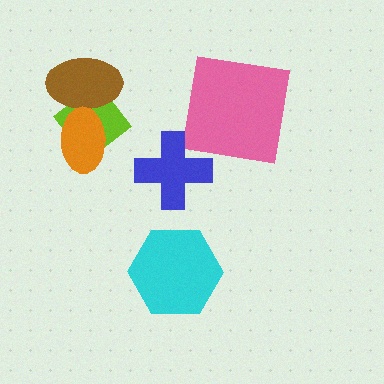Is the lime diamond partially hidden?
Yes, it is partially covered by another shape.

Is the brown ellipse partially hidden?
Yes, it is partially covered by another shape.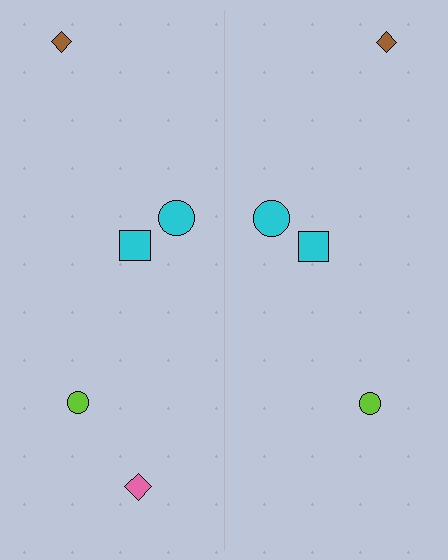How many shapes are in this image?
There are 9 shapes in this image.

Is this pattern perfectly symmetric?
No, the pattern is not perfectly symmetric. A pink diamond is missing from the right side.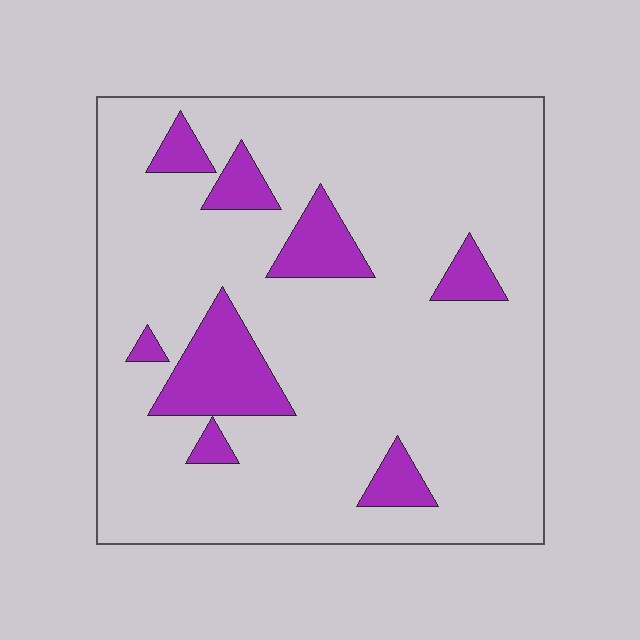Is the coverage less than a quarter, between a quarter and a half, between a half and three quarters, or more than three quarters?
Less than a quarter.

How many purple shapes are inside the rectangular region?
8.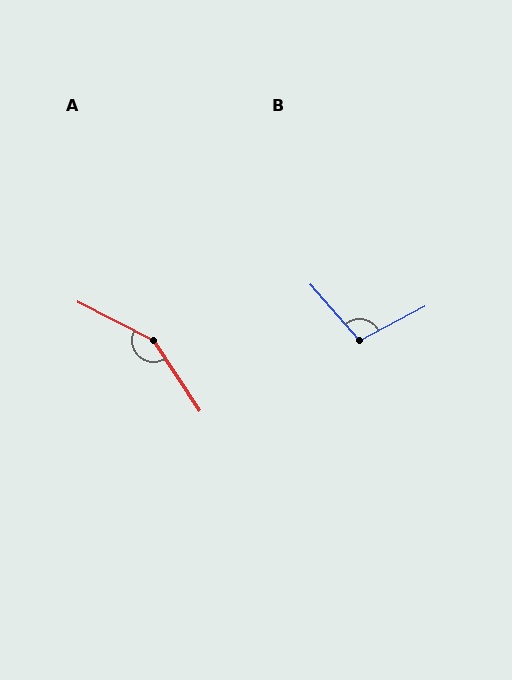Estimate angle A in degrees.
Approximately 150 degrees.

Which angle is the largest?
A, at approximately 150 degrees.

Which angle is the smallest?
B, at approximately 103 degrees.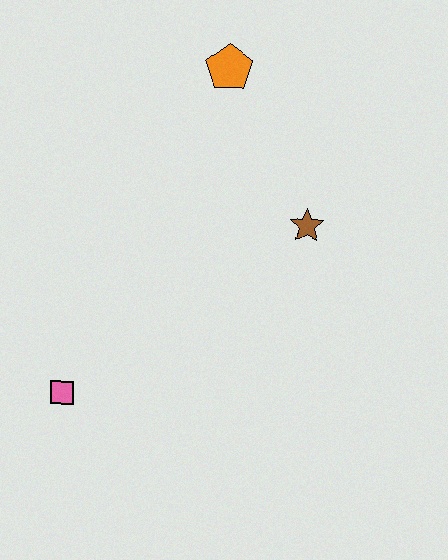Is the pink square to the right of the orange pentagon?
No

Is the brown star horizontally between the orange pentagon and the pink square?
No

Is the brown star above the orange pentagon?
No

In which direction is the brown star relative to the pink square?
The brown star is to the right of the pink square.